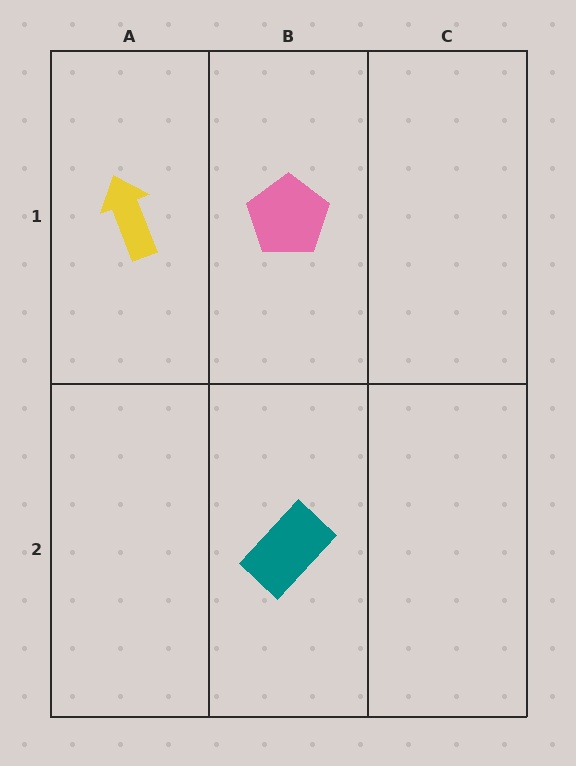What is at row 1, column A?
A yellow arrow.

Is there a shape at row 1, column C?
No, that cell is empty.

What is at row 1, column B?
A pink pentagon.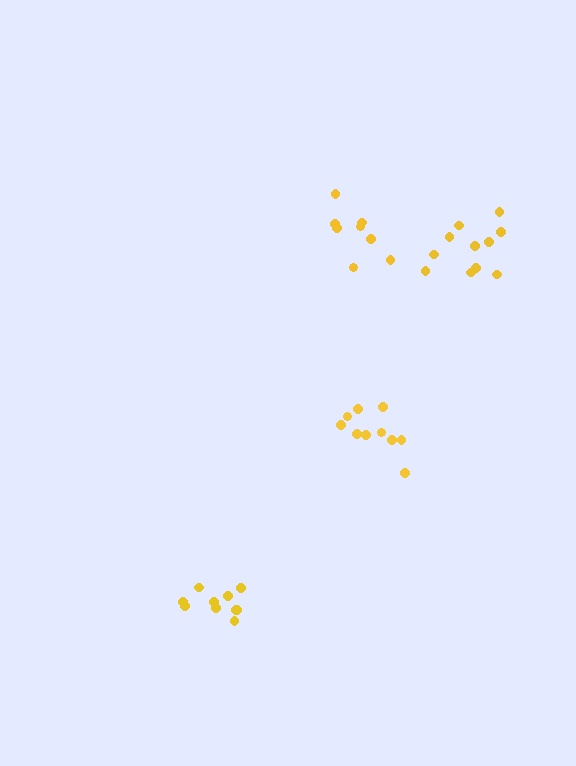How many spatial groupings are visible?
There are 4 spatial groupings.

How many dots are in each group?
Group 1: 10 dots, Group 2: 8 dots, Group 3: 10 dots, Group 4: 11 dots (39 total).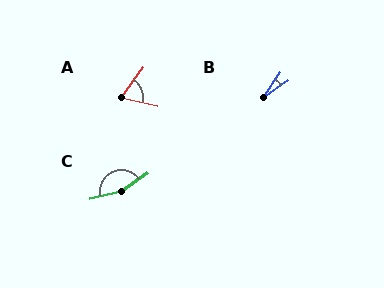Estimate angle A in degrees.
Approximately 67 degrees.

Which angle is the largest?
C, at approximately 159 degrees.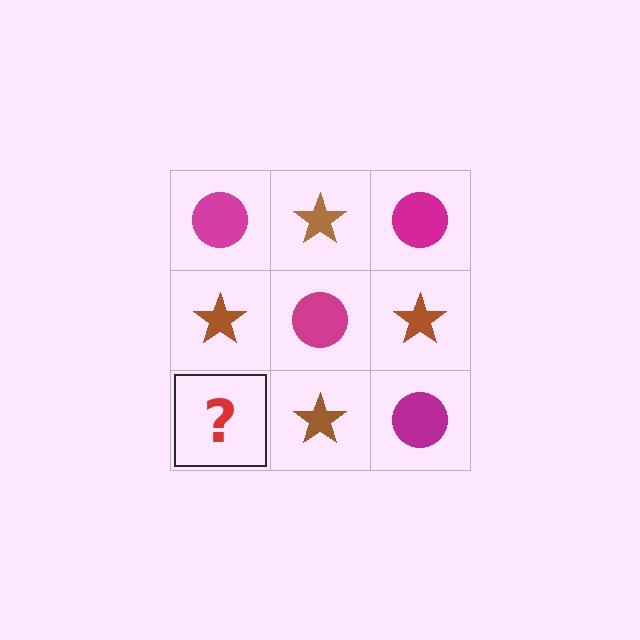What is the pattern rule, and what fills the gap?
The rule is that it alternates magenta circle and brown star in a checkerboard pattern. The gap should be filled with a magenta circle.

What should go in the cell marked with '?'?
The missing cell should contain a magenta circle.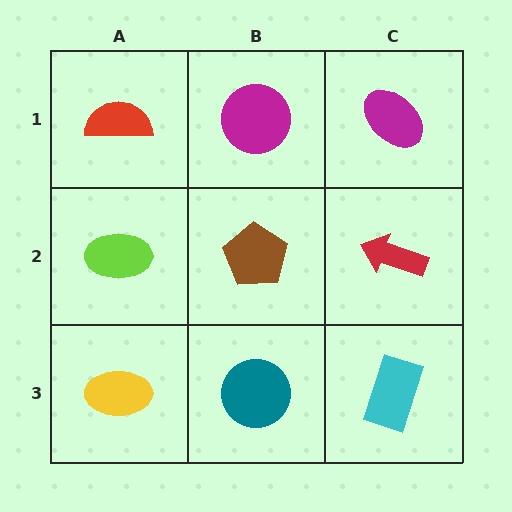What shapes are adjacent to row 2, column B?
A magenta circle (row 1, column B), a teal circle (row 3, column B), a lime ellipse (row 2, column A), a red arrow (row 2, column C).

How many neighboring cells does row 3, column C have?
2.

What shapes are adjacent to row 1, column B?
A brown pentagon (row 2, column B), a red semicircle (row 1, column A), a magenta ellipse (row 1, column C).